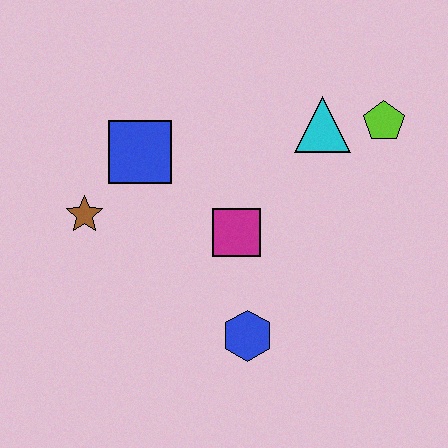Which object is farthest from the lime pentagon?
The brown star is farthest from the lime pentagon.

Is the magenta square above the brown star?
No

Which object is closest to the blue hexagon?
The magenta square is closest to the blue hexagon.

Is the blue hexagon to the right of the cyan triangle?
No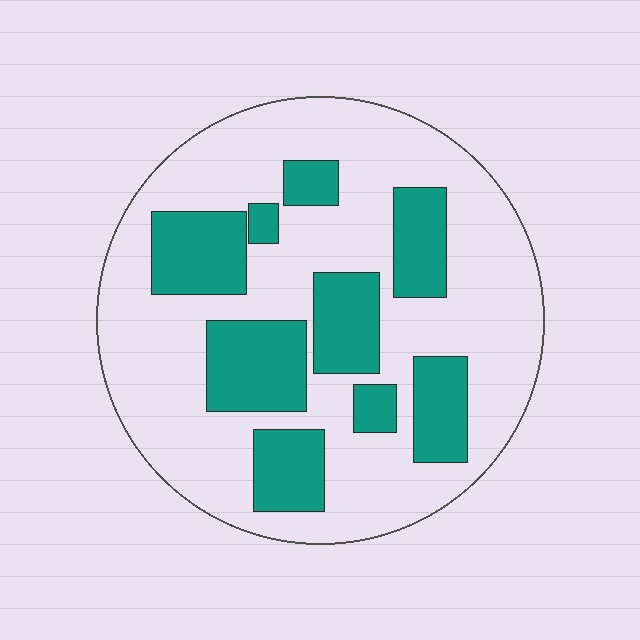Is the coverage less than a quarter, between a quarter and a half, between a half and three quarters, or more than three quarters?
Between a quarter and a half.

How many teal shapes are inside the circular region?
9.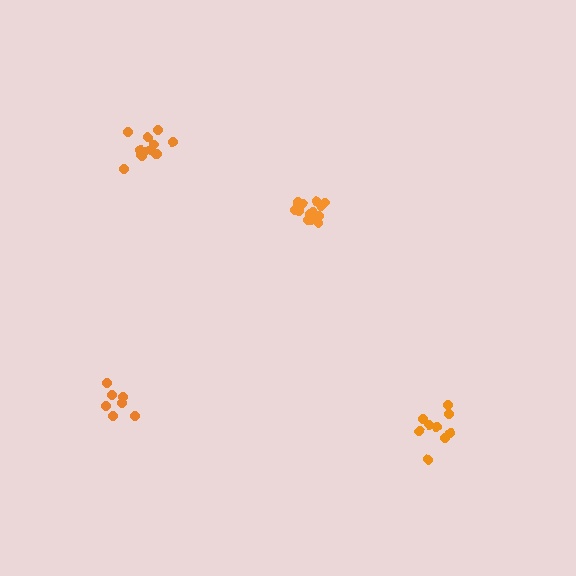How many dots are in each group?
Group 1: 13 dots, Group 2: 7 dots, Group 3: 9 dots, Group 4: 12 dots (41 total).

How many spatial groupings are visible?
There are 4 spatial groupings.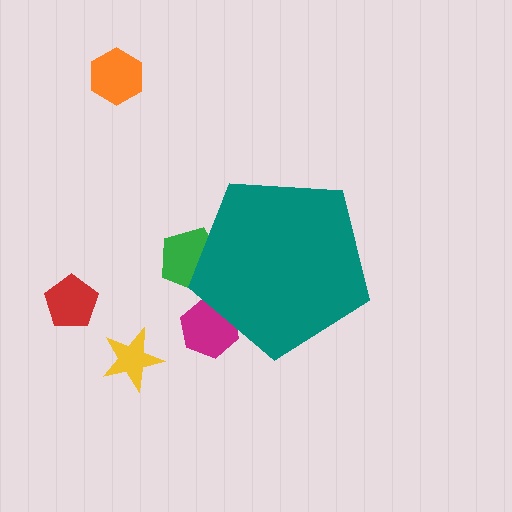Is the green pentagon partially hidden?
Yes, the green pentagon is partially hidden behind the teal pentagon.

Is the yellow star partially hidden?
No, the yellow star is fully visible.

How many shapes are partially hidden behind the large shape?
2 shapes are partially hidden.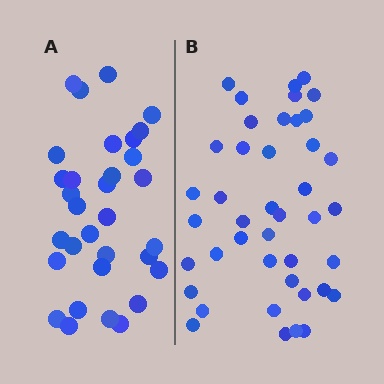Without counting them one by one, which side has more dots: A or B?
Region B (the right region) has more dots.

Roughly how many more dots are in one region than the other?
Region B has roughly 10 or so more dots than region A.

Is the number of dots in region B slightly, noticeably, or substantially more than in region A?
Region B has noticeably more, but not dramatically so. The ratio is roughly 1.3 to 1.